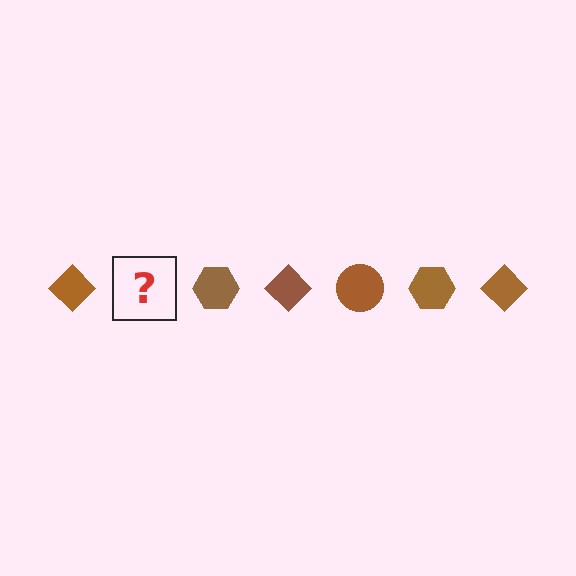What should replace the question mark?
The question mark should be replaced with a brown circle.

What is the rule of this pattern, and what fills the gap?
The rule is that the pattern cycles through diamond, circle, hexagon shapes in brown. The gap should be filled with a brown circle.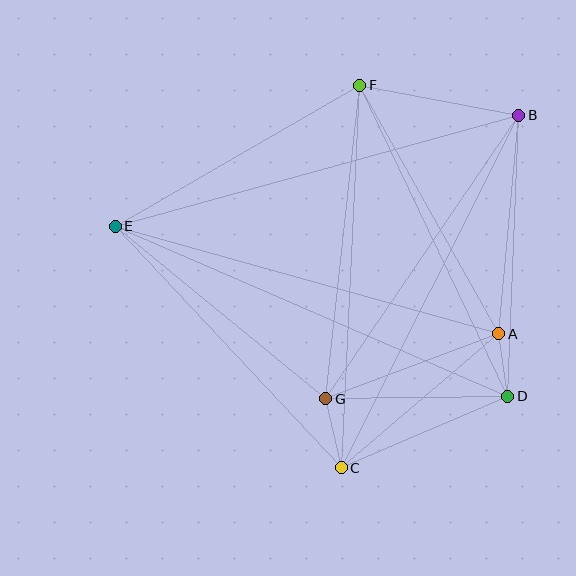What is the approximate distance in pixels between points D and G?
The distance between D and G is approximately 182 pixels.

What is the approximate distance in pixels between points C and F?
The distance between C and F is approximately 383 pixels.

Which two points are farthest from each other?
Points D and E are farthest from each other.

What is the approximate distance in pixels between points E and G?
The distance between E and G is approximately 272 pixels.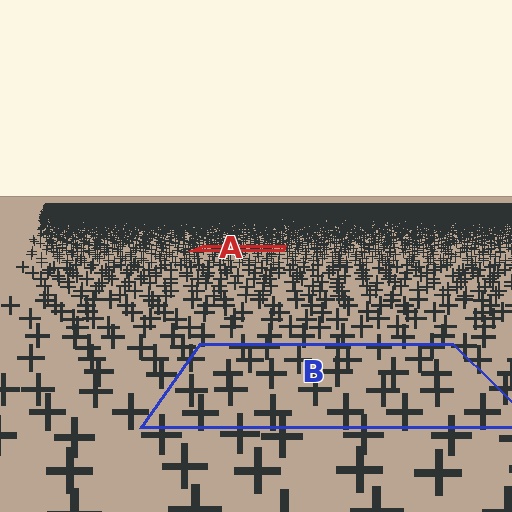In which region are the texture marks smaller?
The texture marks are smaller in region A, because it is farther away.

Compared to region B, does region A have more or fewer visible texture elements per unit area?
Region A has more texture elements per unit area — they are packed more densely because it is farther away.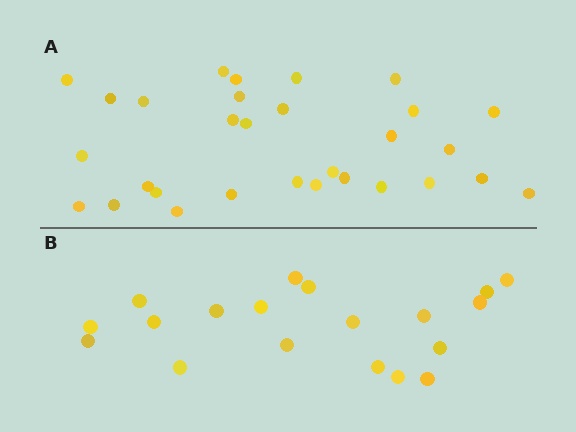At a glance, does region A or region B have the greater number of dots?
Region A (the top region) has more dots.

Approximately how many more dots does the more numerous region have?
Region A has roughly 12 or so more dots than region B.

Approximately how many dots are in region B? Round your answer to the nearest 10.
About 20 dots. (The exact count is 19, which rounds to 20.)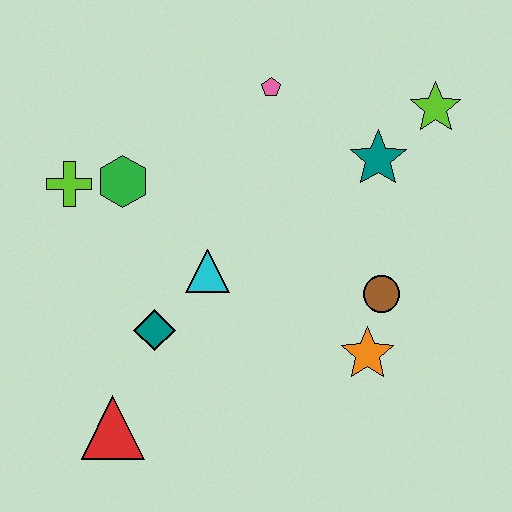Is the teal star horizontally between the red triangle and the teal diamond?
No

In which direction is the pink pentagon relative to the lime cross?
The pink pentagon is to the right of the lime cross.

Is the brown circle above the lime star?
No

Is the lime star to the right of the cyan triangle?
Yes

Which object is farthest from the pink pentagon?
The red triangle is farthest from the pink pentagon.